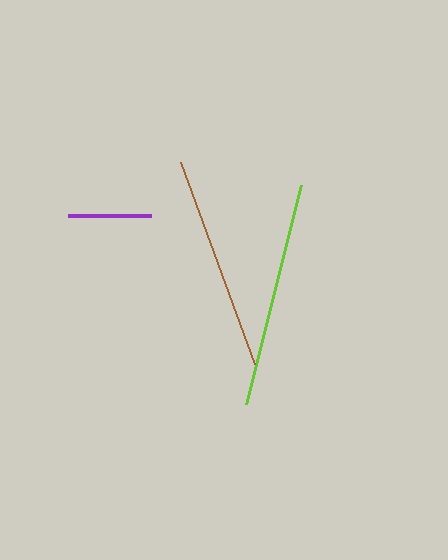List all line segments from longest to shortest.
From longest to shortest: lime, brown, purple.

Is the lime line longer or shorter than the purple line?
The lime line is longer than the purple line.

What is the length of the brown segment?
The brown segment is approximately 215 pixels long.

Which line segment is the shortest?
The purple line is the shortest at approximately 83 pixels.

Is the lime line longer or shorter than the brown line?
The lime line is longer than the brown line.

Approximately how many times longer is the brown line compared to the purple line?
The brown line is approximately 2.6 times the length of the purple line.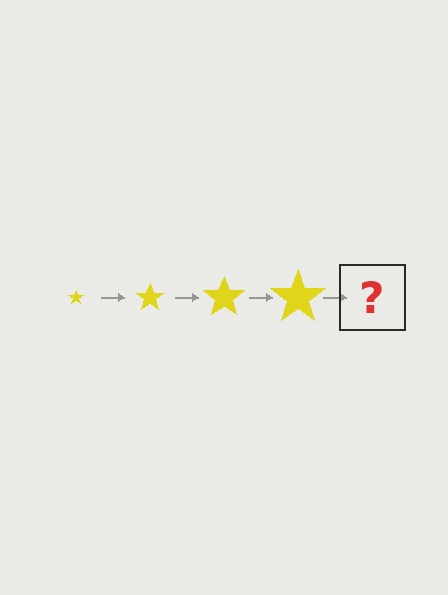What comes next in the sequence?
The next element should be a yellow star, larger than the previous one.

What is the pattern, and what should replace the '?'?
The pattern is that the star gets progressively larger each step. The '?' should be a yellow star, larger than the previous one.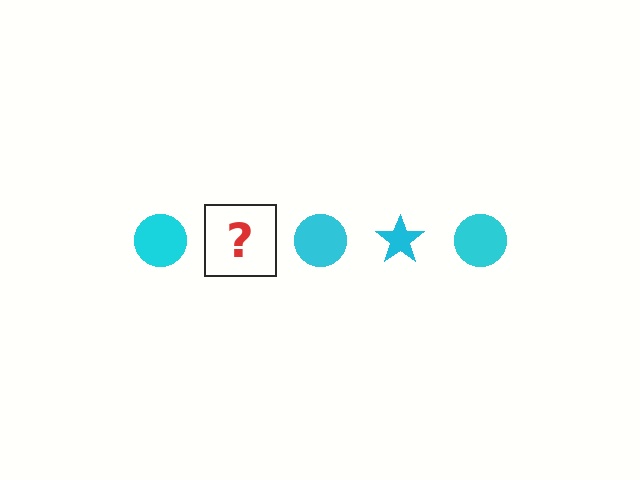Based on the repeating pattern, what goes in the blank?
The blank should be a cyan star.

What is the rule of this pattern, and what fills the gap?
The rule is that the pattern cycles through circle, star shapes in cyan. The gap should be filled with a cyan star.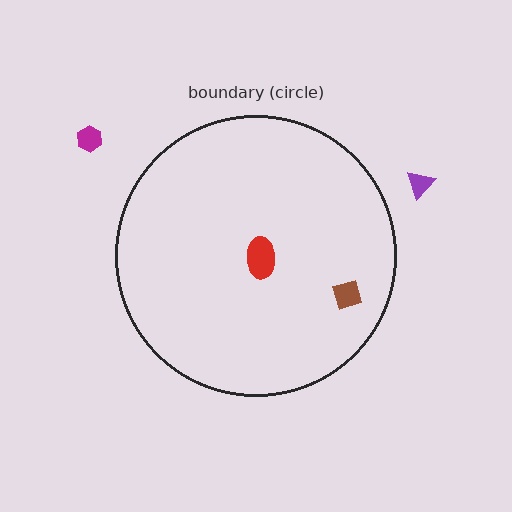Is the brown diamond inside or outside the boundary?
Inside.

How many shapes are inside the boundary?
2 inside, 2 outside.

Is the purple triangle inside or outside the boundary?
Outside.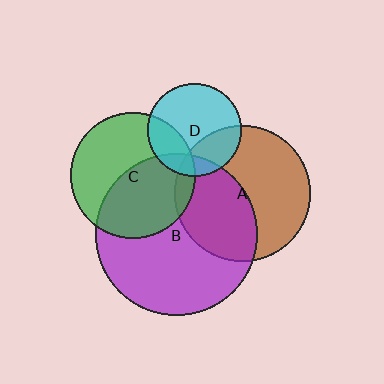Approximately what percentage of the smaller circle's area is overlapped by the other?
Approximately 5%.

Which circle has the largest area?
Circle B (purple).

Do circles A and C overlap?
Yes.